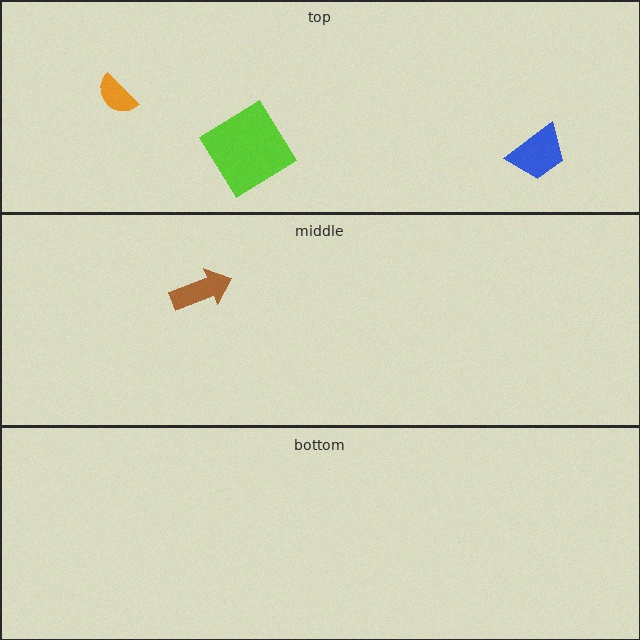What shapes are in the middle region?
The brown arrow.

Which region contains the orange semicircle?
The top region.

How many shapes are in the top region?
3.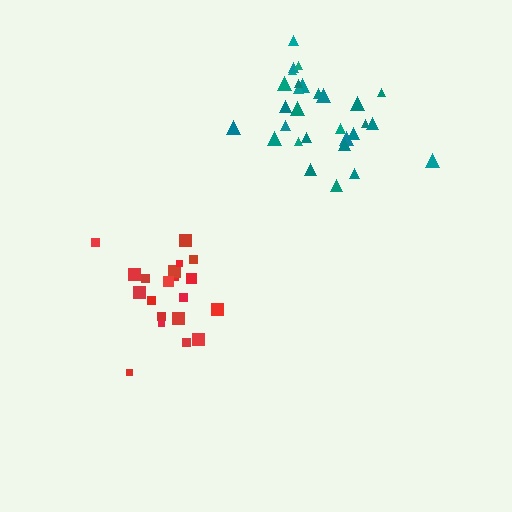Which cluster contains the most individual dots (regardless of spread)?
Teal (29).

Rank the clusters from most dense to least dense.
teal, red.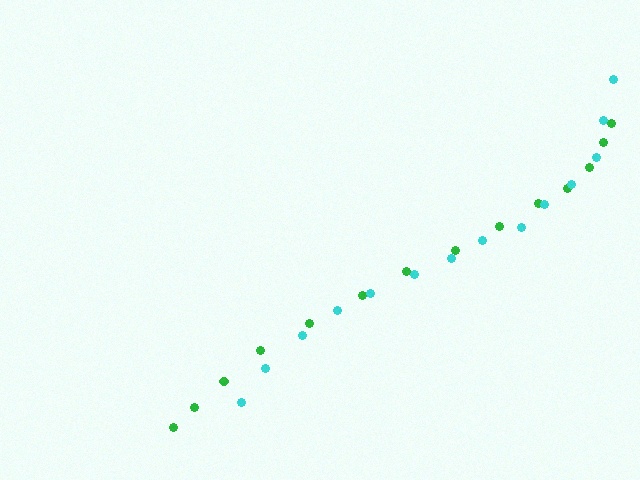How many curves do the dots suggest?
There are 2 distinct paths.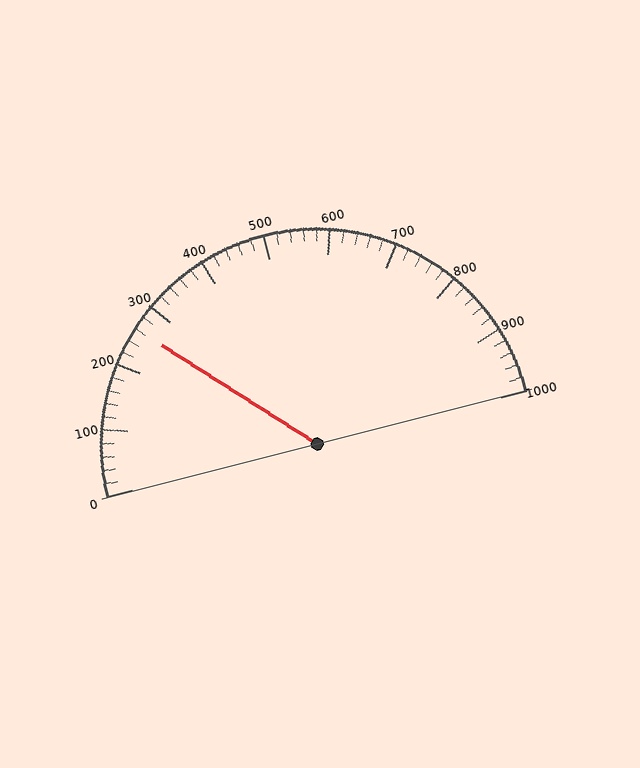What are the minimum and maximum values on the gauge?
The gauge ranges from 0 to 1000.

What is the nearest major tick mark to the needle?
The nearest major tick mark is 300.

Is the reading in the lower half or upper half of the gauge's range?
The reading is in the lower half of the range (0 to 1000).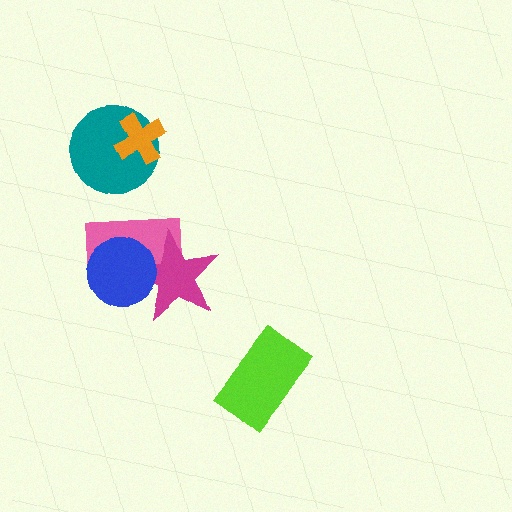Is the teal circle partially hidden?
Yes, it is partially covered by another shape.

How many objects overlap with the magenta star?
2 objects overlap with the magenta star.